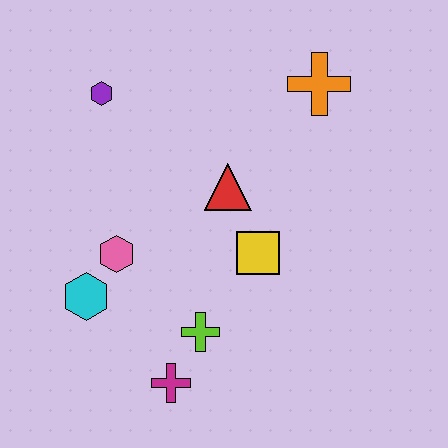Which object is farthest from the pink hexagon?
The orange cross is farthest from the pink hexagon.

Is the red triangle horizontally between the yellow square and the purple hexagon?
Yes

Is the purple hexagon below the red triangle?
No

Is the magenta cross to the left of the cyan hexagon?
No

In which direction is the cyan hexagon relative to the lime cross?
The cyan hexagon is to the left of the lime cross.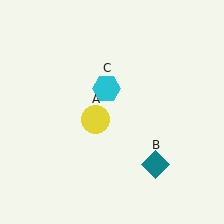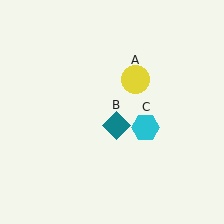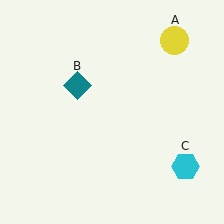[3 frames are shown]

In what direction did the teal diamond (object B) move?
The teal diamond (object B) moved up and to the left.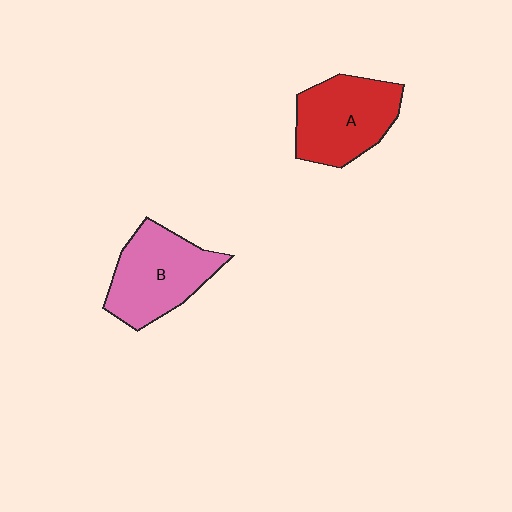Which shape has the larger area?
Shape B (pink).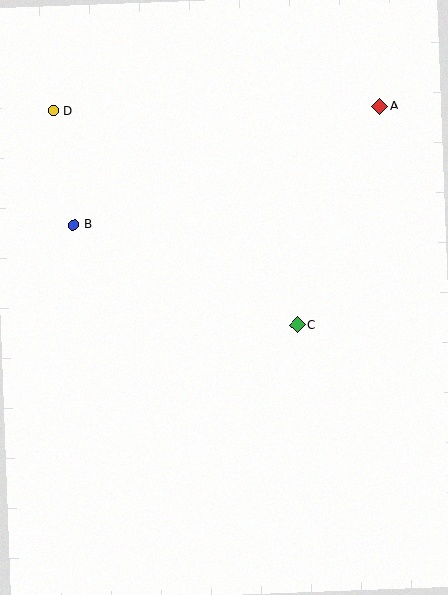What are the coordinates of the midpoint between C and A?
The midpoint between C and A is at (339, 216).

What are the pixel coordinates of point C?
Point C is at (297, 325).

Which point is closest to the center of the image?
Point C at (297, 325) is closest to the center.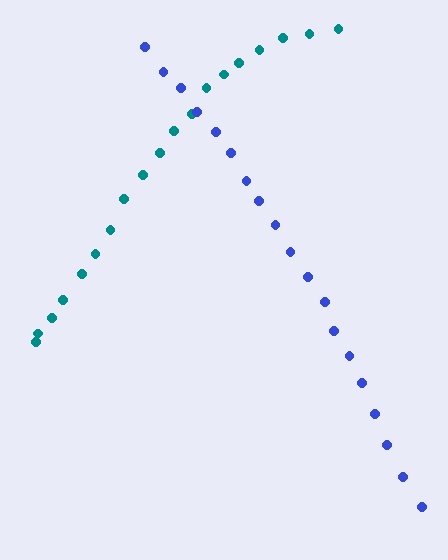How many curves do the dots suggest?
There are 2 distinct paths.